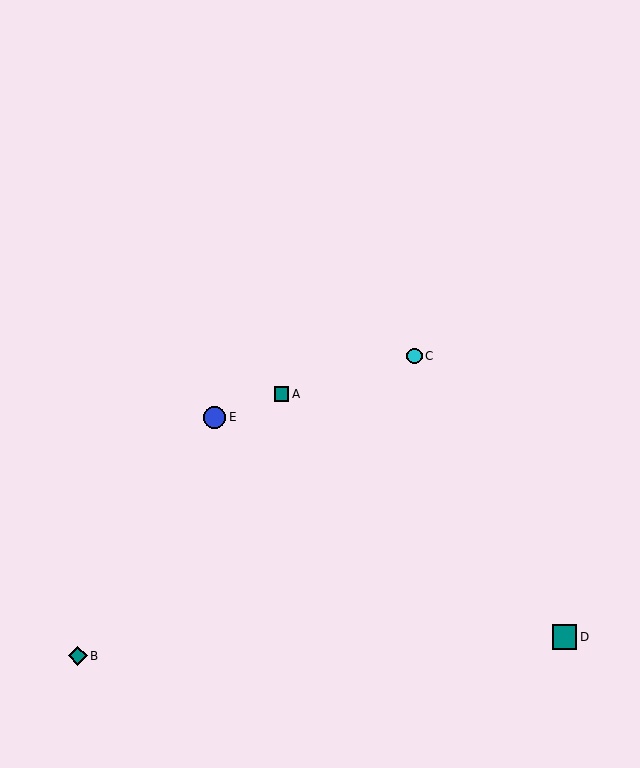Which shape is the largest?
The teal square (labeled D) is the largest.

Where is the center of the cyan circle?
The center of the cyan circle is at (415, 356).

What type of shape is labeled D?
Shape D is a teal square.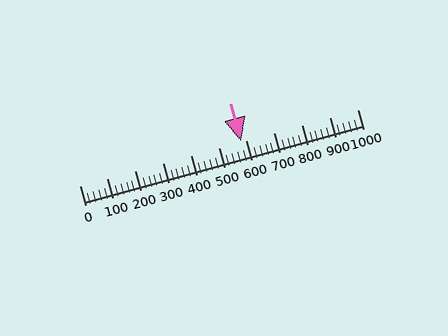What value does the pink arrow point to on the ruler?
The pink arrow points to approximately 580.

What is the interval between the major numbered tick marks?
The major tick marks are spaced 100 units apart.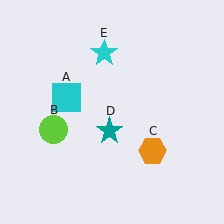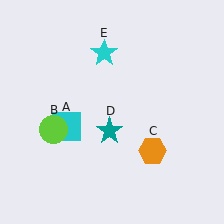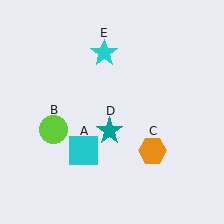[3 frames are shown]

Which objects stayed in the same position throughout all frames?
Lime circle (object B) and orange hexagon (object C) and teal star (object D) and cyan star (object E) remained stationary.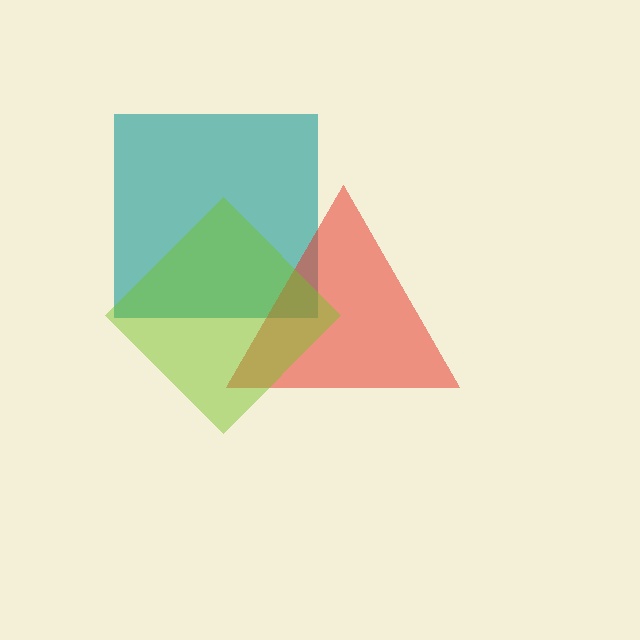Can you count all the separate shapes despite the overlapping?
Yes, there are 3 separate shapes.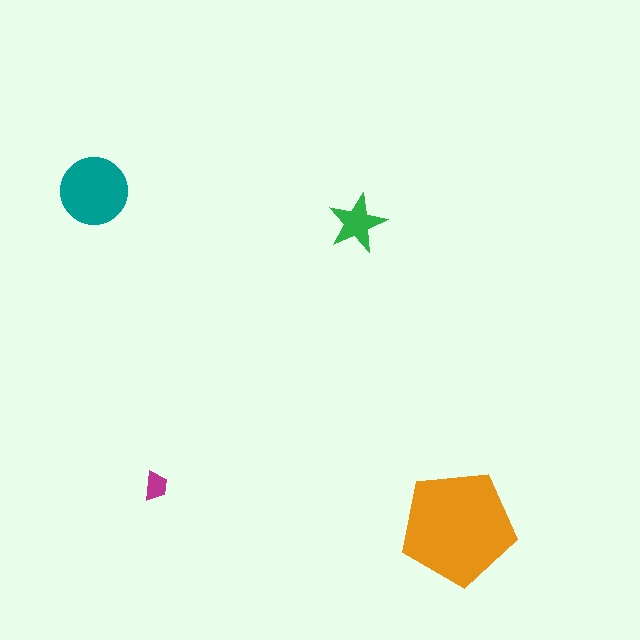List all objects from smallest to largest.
The magenta trapezoid, the green star, the teal circle, the orange pentagon.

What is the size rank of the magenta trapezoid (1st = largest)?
4th.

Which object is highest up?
The teal circle is topmost.